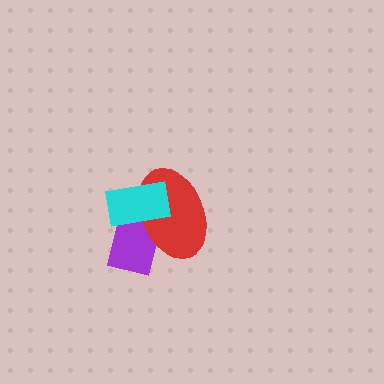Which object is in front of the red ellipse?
The cyan rectangle is in front of the red ellipse.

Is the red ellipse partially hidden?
Yes, it is partially covered by another shape.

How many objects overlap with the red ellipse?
2 objects overlap with the red ellipse.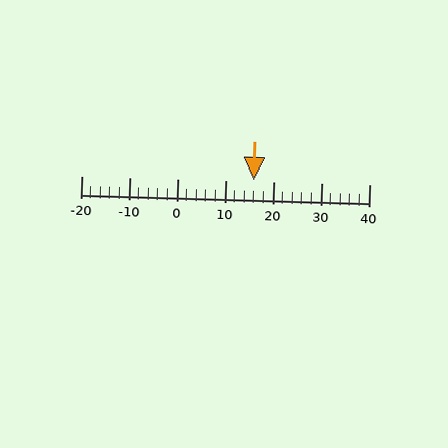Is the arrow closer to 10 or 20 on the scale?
The arrow is closer to 20.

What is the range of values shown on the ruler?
The ruler shows values from -20 to 40.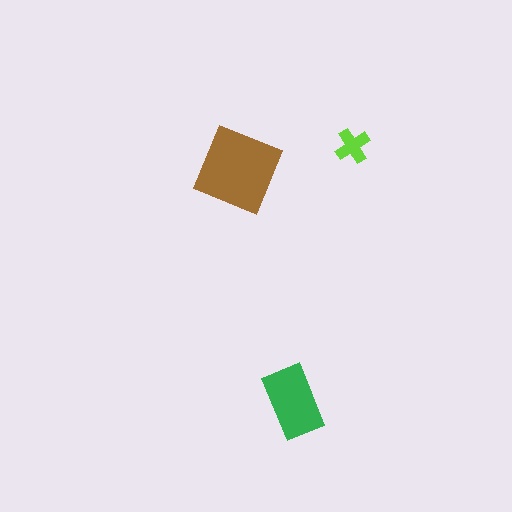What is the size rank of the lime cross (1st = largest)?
3rd.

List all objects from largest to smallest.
The brown diamond, the green rectangle, the lime cross.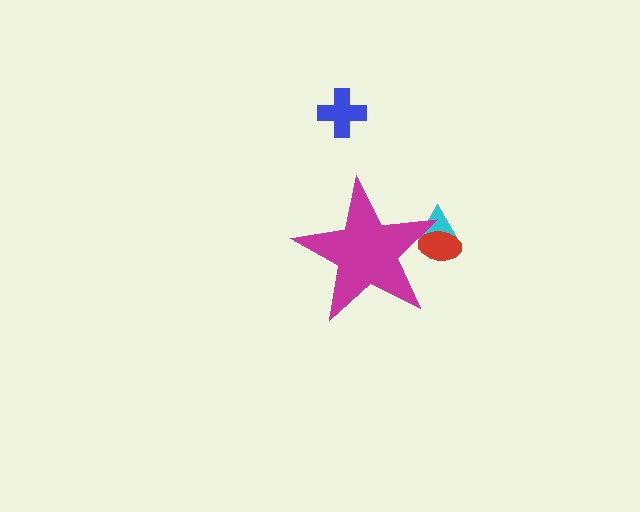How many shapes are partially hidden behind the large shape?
2 shapes are partially hidden.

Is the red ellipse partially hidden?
Yes, the red ellipse is partially hidden behind the magenta star.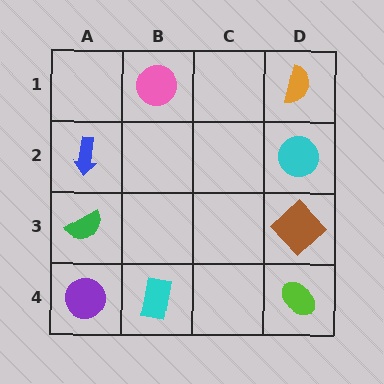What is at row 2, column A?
A blue arrow.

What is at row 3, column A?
A green semicircle.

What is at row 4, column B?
A cyan rectangle.